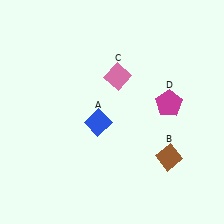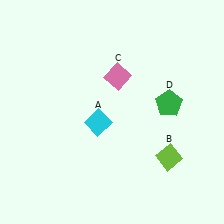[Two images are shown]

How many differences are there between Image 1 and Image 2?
There are 3 differences between the two images.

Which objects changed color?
A changed from blue to cyan. B changed from brown to lime. D changed from magenta to green.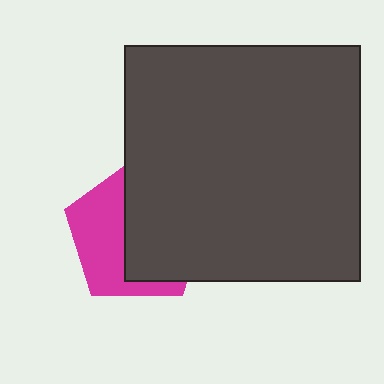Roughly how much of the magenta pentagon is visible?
A small part of it is visible (roughly 43%).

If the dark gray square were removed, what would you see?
You would see the complete magenta pentagon.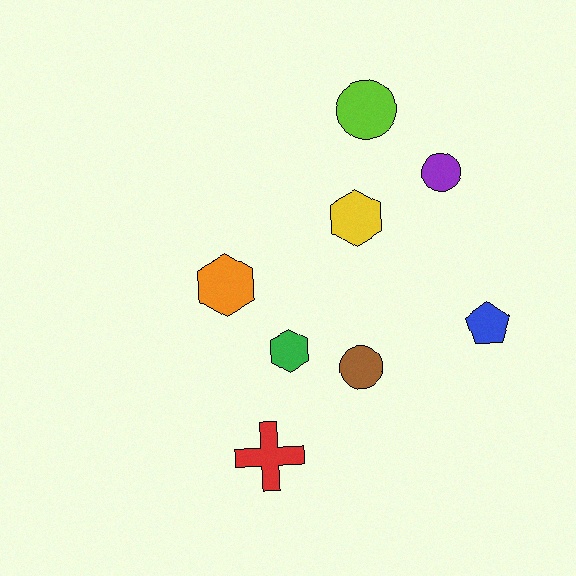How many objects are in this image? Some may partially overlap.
There are 8 objects.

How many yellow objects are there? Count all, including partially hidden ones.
There is 1 yellow object.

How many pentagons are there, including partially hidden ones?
There is 1 pentagon.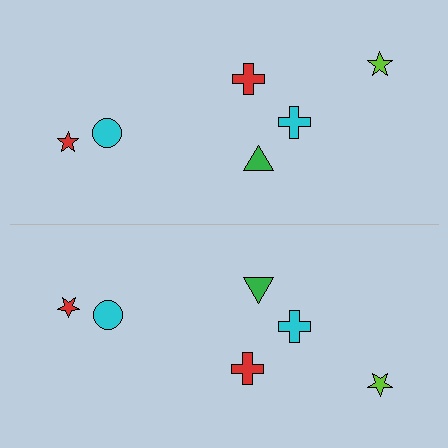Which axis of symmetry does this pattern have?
The pattern has a horizontal axis of symmetry running through the center of the image.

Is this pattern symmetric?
Yes, this pattern has bilateral (reflection) symmetry.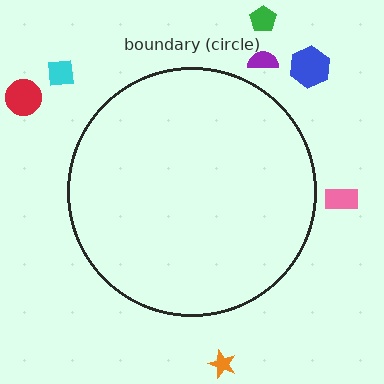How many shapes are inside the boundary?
0 inside, 7 outside.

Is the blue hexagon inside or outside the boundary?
Outside.